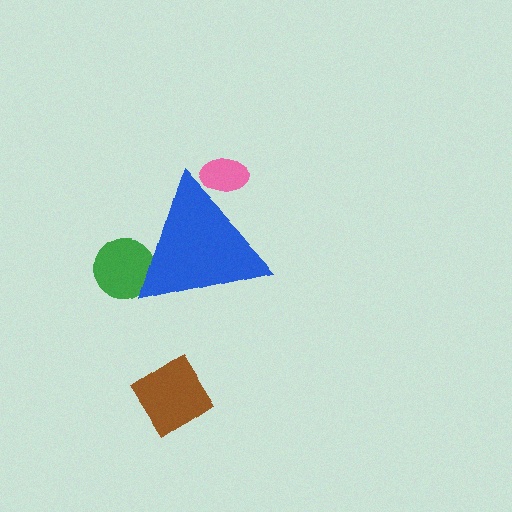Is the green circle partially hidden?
Yes, the green circle is partially hidden behind the blue triangle.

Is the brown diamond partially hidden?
No, the brown diamond is fully visible.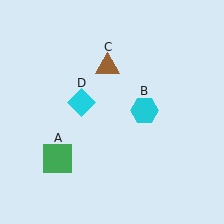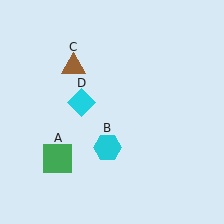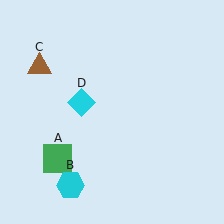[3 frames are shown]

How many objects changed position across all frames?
2 objects changed position: cyan hexagon (object B), brown triangle (object C).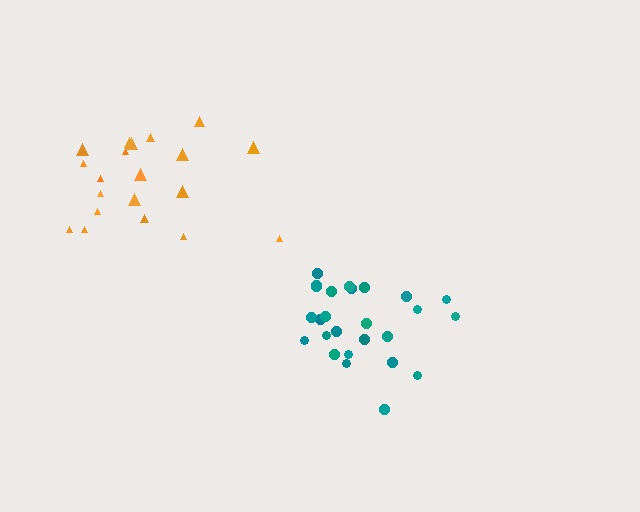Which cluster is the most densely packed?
Teal.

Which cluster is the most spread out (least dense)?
Orange.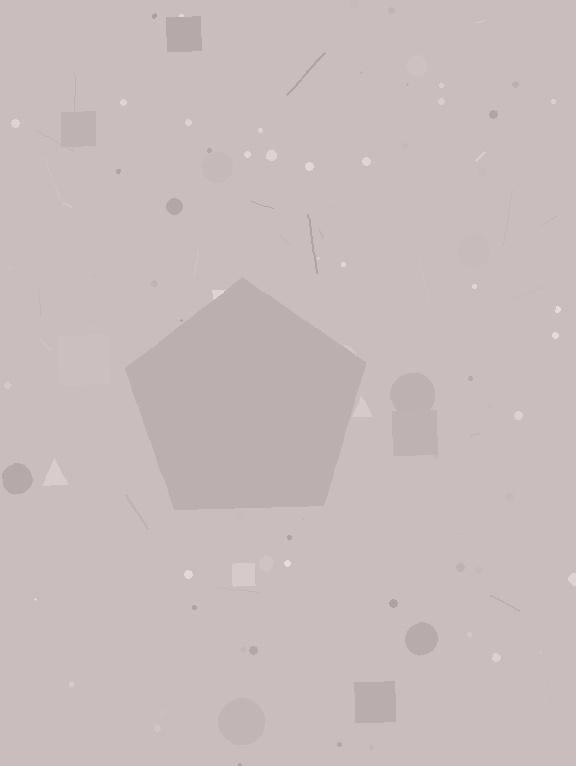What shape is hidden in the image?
A pentagon is hidden in the image.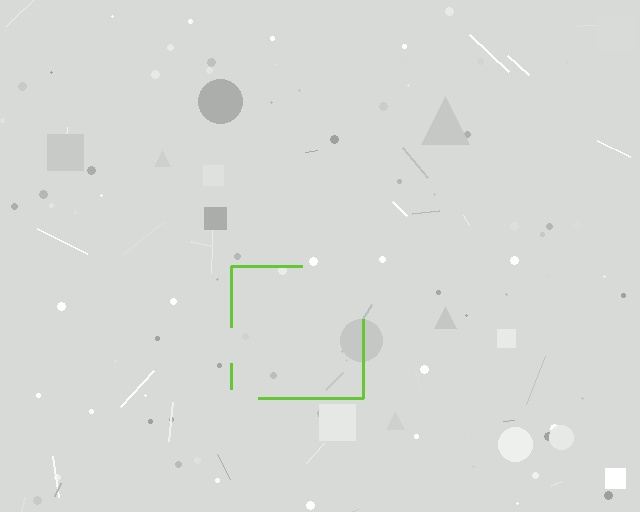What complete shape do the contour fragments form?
The contour fragments form a square.